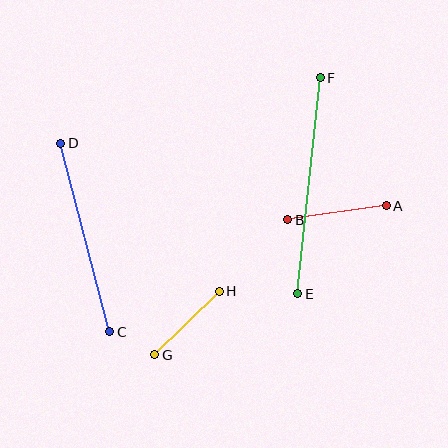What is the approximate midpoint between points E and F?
The midpoint is at approximately (309, 186) pixels.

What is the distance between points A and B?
The distance is approximately 100 pixels.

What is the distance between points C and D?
The distance is approximately 195 pixels.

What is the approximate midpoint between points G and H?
The midpoint is at approximately (187, 323) pixels.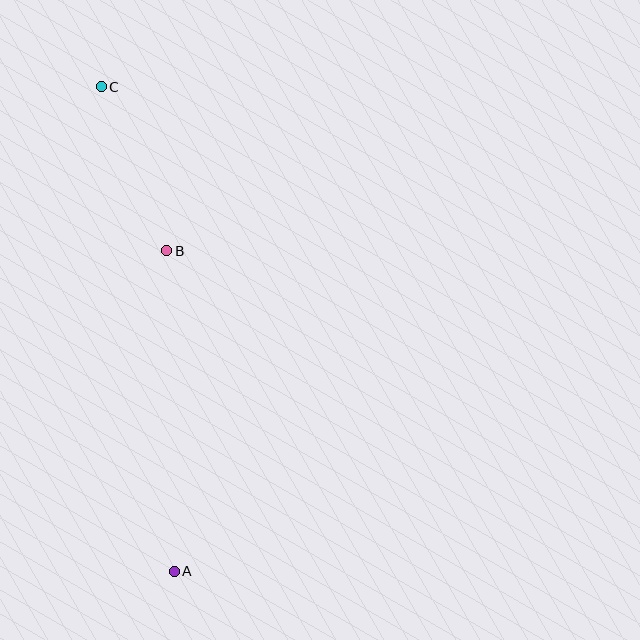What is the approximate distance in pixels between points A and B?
The distance between A and B is approximately 320 pixels.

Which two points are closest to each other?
Points B and C are closest to each other.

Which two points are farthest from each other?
Points A and C are farthest from each other.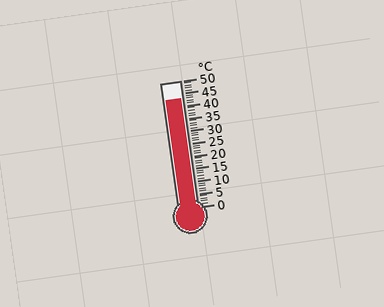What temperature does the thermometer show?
The thermometer shows approximately 43°C.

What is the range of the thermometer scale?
The thermometer scale ranges from 0°C to 50°C.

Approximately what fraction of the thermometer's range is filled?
The thermometer is filled to approximately 85% of its range.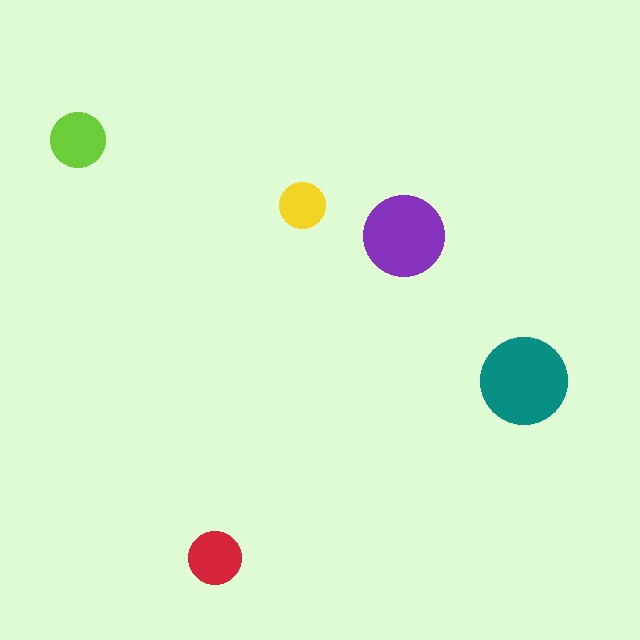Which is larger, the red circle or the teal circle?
The teal one.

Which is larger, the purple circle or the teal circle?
The teal one.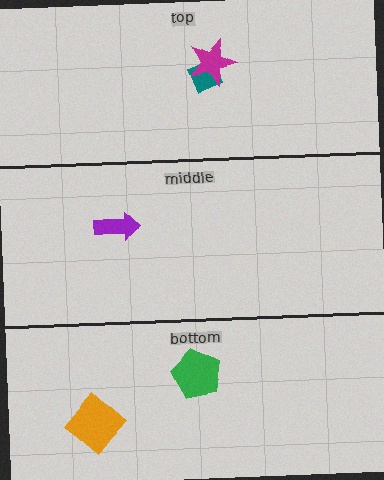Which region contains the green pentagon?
The bottom region.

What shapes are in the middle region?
The purple arrow.